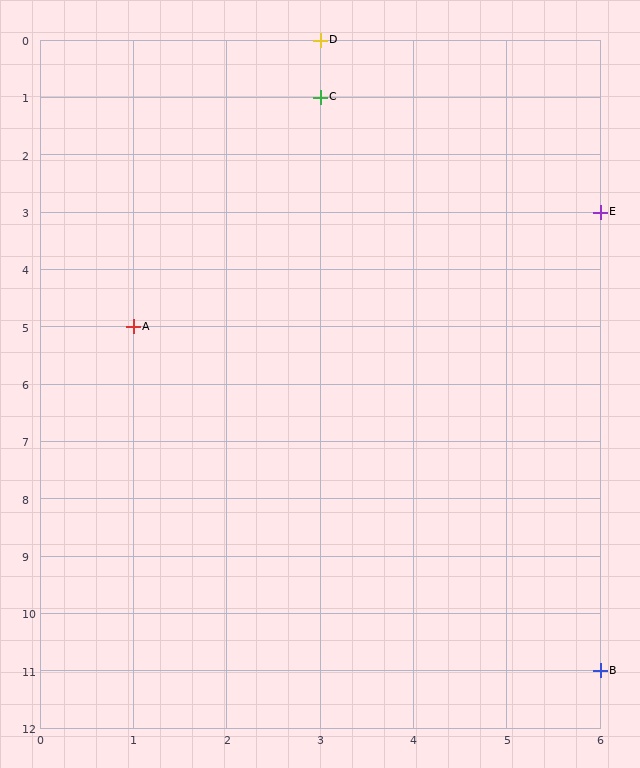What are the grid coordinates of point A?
Point A is at grid coordinates (1, 5).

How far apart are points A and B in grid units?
Points A and B are 5 columns and 6 rows apart (about 7.8 grid units diagonally).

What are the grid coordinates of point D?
Point D is at grid coordinates (3, 0).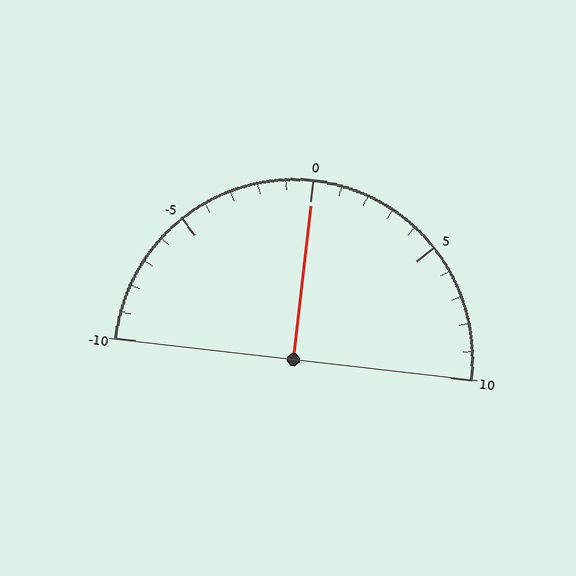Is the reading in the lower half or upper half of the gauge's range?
The reading is in the upper half of the range (-10 to 10).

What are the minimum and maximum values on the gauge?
The gauge ranges from -10 to 10.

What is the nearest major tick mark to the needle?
The nearest major tick mark is 0.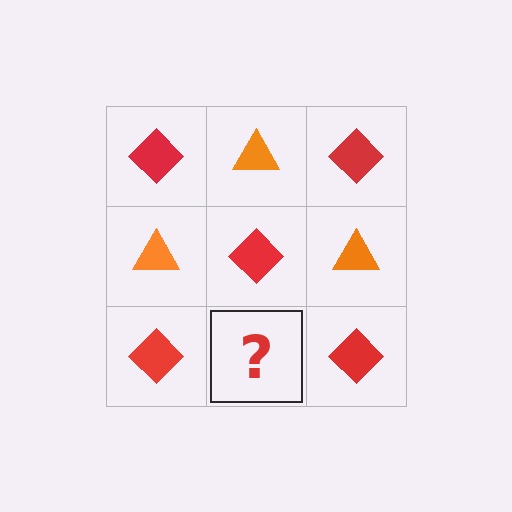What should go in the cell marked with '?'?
The missing cell should contain an orange triangle.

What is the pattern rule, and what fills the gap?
The rule is that it alternates red diamond and orange triangle in a checkerboard pattern. The gap should be filled with an orange triangle.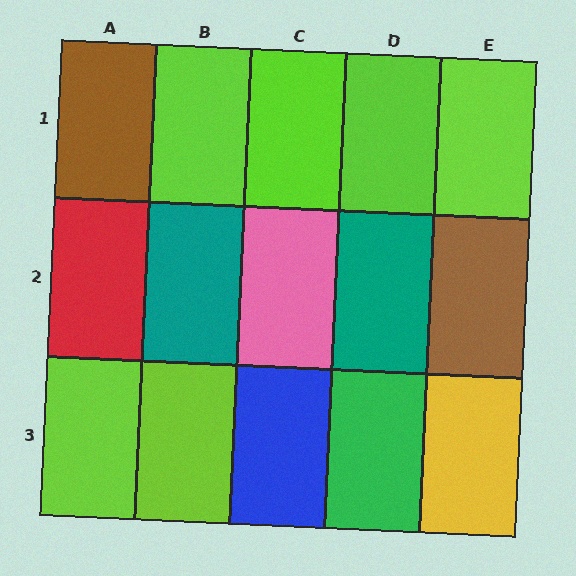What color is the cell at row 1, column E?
Lime.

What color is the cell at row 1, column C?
Lime.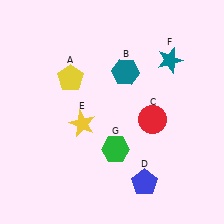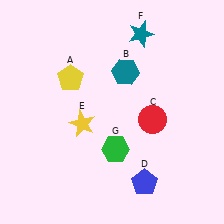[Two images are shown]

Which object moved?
The teal star (F) moved left.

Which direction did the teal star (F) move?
The teal star (F) moved left.